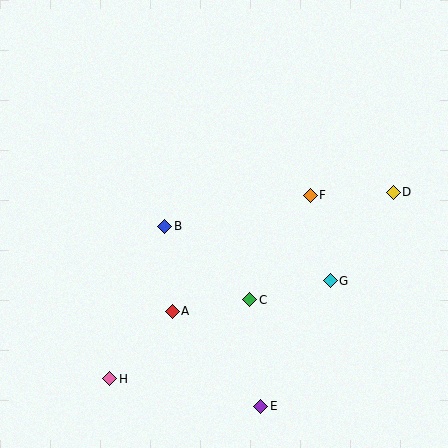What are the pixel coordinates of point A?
Point A is at (172, 311).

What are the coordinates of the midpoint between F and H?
The midpoint between F and H is at (210, 287).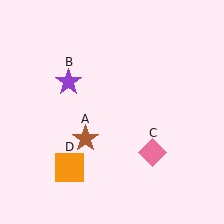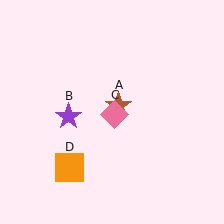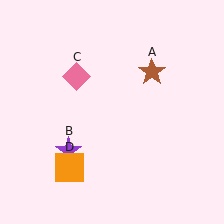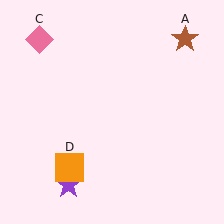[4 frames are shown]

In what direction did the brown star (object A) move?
The brown star (object A) moved up and to the right.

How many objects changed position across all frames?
3 objects changed position: brown star (object A), purple star (object B), pink diamond (object C).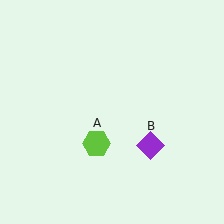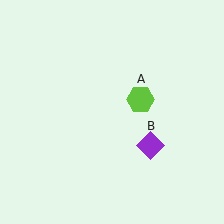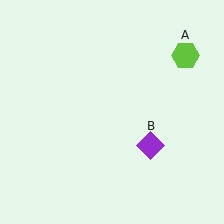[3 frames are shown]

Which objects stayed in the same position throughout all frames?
Purple diamond (object B) remained stationary.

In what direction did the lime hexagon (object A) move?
The lime hexagon (object A) moved up and to the right.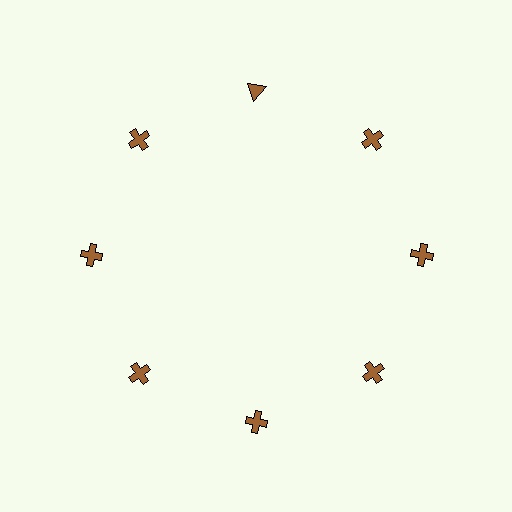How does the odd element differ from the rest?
It has a different shape: triangle instead of cross.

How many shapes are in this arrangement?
There are 8 shapes arranged in a ring pattern.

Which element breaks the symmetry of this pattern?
The brown triangle at roughly the 12 o'clock position breaks the symmetry. All other shapes are brown crosses.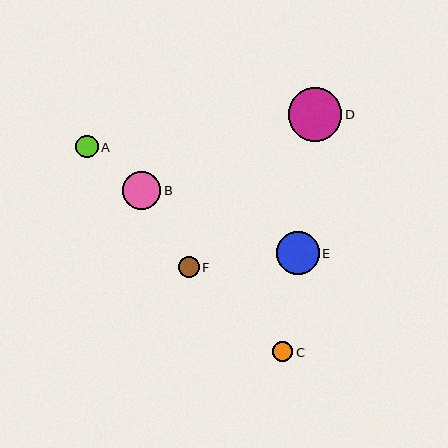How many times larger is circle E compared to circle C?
Circle E is approximately 2.1 times the size of circle C.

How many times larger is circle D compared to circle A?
Circle D is approximately 2.4 times the size of circle A.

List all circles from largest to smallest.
From largest to smallest: D, E, B, A, F, C.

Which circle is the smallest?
Circle C is the smallest with a size of approximately 20 pixels.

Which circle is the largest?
Circle D is the largest with a size of approximately 54 pixels.